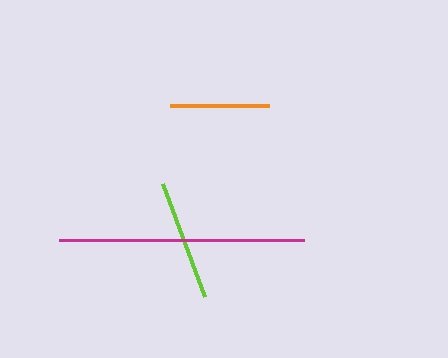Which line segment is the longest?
The magenta line is the longest at approximately 245 pixels.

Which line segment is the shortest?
The orange line is the shortest at approximately 99 pixels.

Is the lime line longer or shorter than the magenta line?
The magenta line is longer than the lime line.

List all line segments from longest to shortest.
From longest to shortest: magenta, lime, orange.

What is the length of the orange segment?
The orange segment is approximately 99 pixels long.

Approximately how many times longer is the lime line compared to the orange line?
The lime line is approximately 1.2 times the length of the orange line.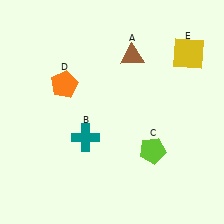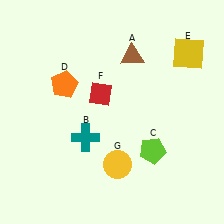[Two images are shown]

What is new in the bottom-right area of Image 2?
A yellow circle (G) was added in the bottom-right area of Image 2.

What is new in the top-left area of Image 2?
A red diamond (F) was added in the top-left area of Image 2.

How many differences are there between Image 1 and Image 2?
There are 2 differences between the two images.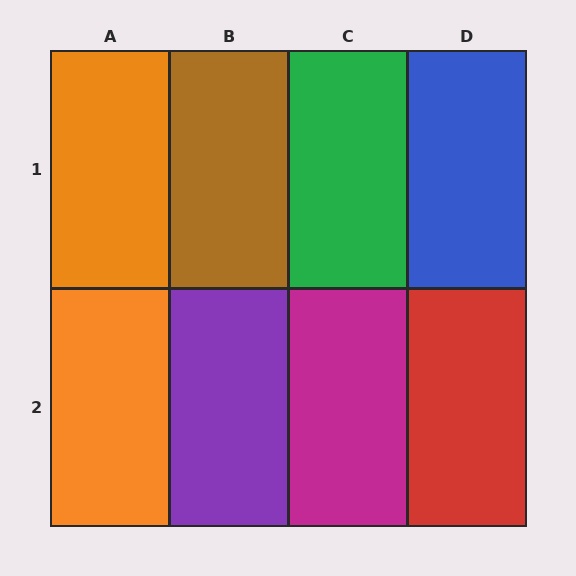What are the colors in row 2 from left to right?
Orange, purple, magenta, red.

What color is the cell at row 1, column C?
Green.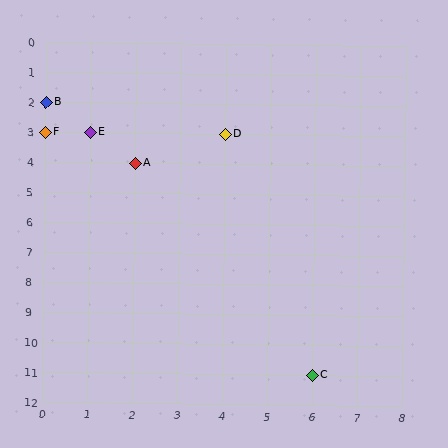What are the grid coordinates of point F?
Point F is at grid coordinates (0, 3).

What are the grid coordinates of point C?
Point C is at grid coordinates (6, 11).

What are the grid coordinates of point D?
Point D is at grid coordinates (4, 3).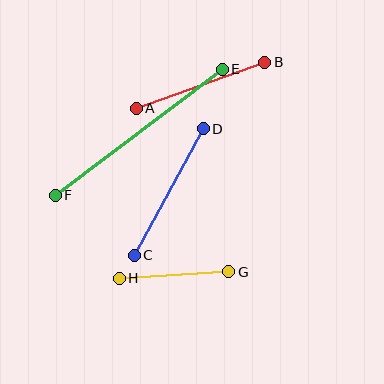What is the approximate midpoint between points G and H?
The midpoint is at approximately (174, 275) pixels.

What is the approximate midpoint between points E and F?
The midpoint is at approximately (139, 132) pixels.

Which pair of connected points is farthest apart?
Points E and F are farthest apart.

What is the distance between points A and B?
The distance is approximately 136 pixels.